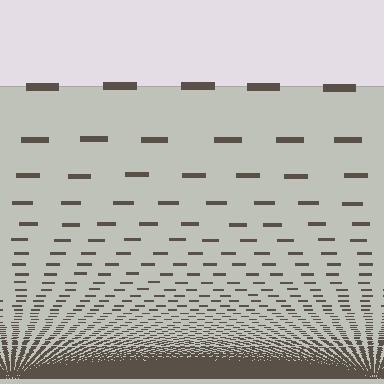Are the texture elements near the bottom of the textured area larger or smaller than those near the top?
Smaller. The gradient is inverted — elements near the bottom are smaller and denser.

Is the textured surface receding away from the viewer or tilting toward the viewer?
The surface appears to tilt toward the viewer. Texture elements get larger and sparser toward the top.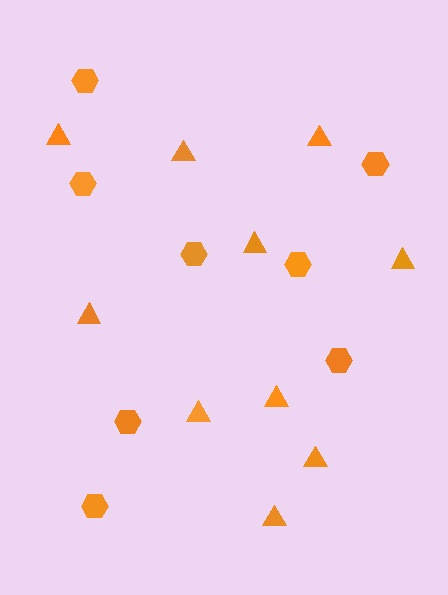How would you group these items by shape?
There are 2 groups: one group of hexagons (8) and one group of triangles (10).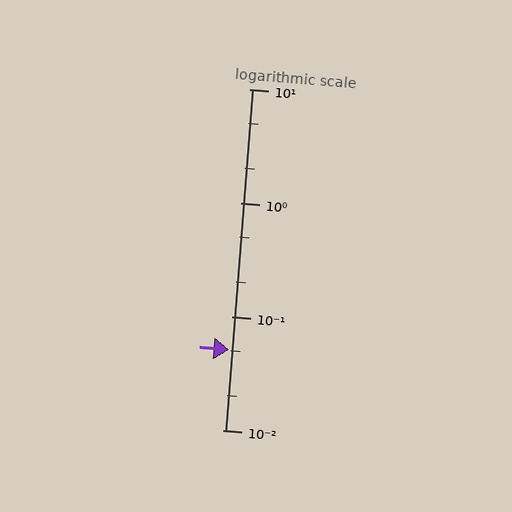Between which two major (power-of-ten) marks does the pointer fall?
The pointer is between 0.01 and 0.1.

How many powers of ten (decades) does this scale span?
The scale spans 3 decades, from 0.01 to 10.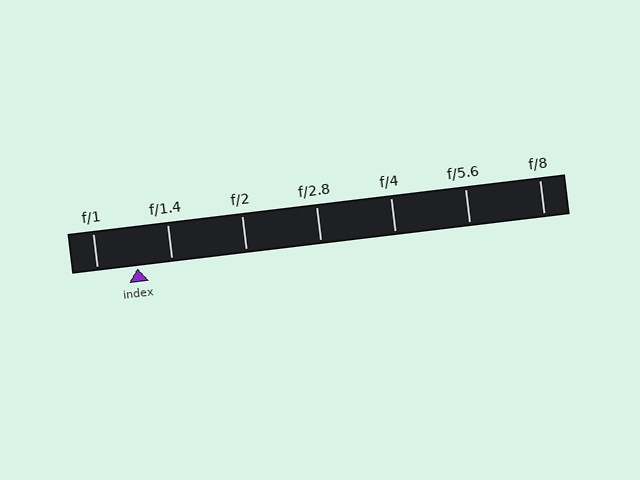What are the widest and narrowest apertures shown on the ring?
The widest aperture shown is f/1 and the narrowest is f/8.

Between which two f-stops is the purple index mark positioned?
The index mark is between f/1 and f/1.4.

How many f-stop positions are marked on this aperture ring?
There are 7 f-stop positions marked.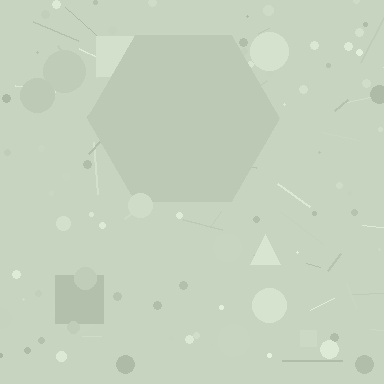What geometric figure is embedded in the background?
A hexagon is embedded in the background.